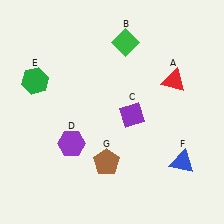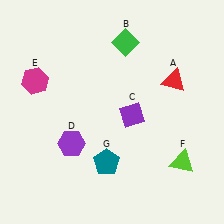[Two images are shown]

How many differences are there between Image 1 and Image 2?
There are 3 differences between the two images.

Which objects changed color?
E changed from green to magenta. F changed from blue to lime. G changed from brown to teal.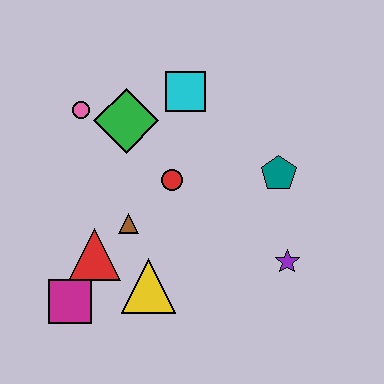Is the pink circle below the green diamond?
No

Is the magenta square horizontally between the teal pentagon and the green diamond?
No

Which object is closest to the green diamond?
The pink circle is closest to the green diamond.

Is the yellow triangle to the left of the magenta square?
No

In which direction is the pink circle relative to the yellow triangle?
The pink circle is above the yellow triangle.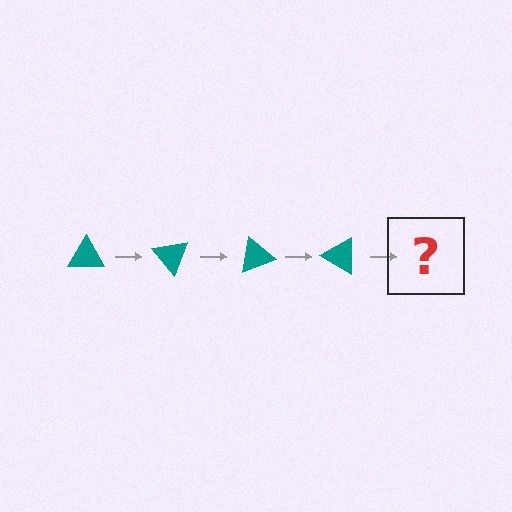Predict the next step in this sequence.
The next step is a teal triangle rotated 200 degrees.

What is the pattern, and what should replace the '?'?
The pattern is that the triangle rotates 50 degrees each step. The '?' should be a teal triangle rotated 200 degrees.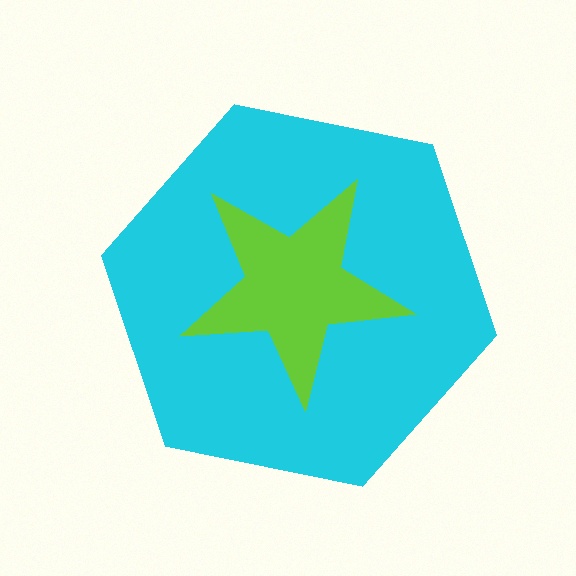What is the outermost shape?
The cyan hexagon.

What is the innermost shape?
The lime star.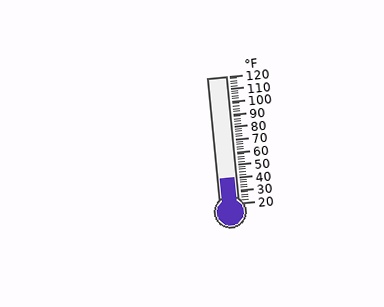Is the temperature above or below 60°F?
The temperature is below 60°F.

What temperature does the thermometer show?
The thermometer shows approximately 40°F.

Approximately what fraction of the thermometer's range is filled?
The thermometer is filled to approximately 20% of its range.